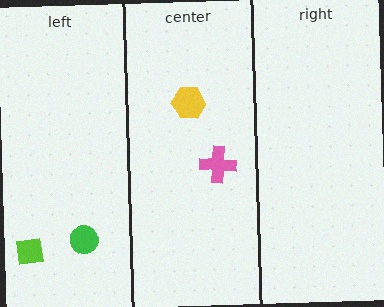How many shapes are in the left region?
2.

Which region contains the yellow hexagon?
The center region.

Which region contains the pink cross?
The center region.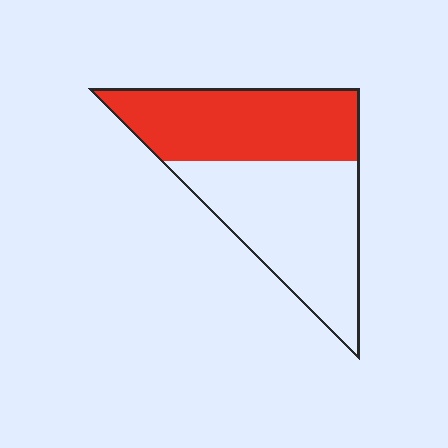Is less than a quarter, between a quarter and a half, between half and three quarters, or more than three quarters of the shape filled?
Between a quarter and a half.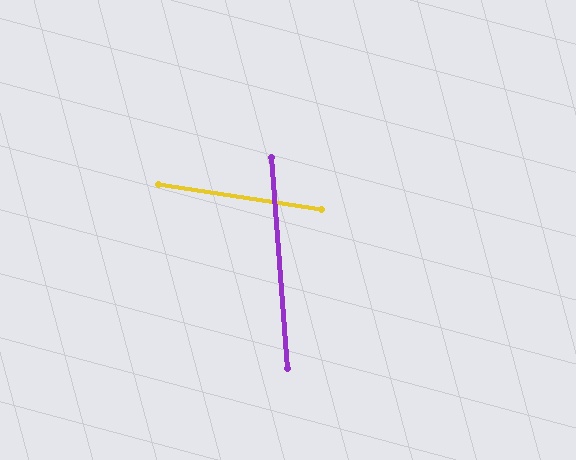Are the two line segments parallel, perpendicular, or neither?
Neither parallel nor perpendicular — they differ by about 77°.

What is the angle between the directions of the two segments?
Approximately 77 degrees.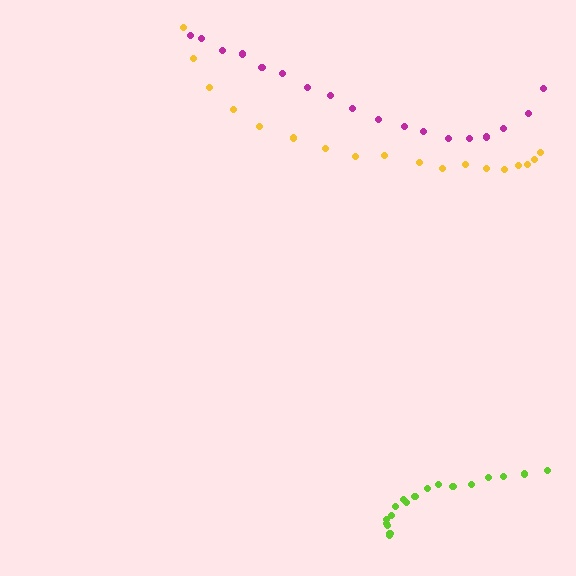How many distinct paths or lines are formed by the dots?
There are 3 distinct paths.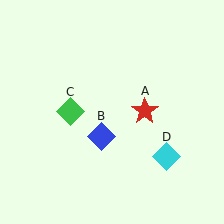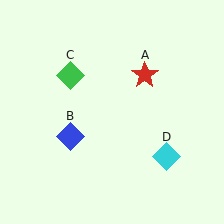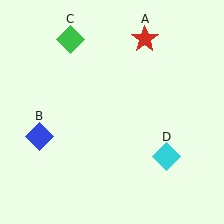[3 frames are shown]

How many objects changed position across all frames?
3 objects changed position: red star (object A), blue diamond (object B), green diamond (object C).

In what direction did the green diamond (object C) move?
The green diamond (object C) moved up.